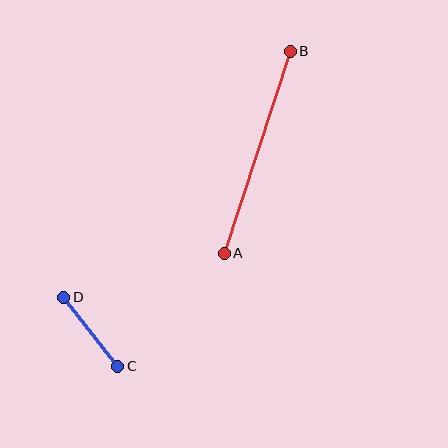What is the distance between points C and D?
The distance is approximately 88 pixels.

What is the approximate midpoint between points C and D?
The midpoint is at approximately (91, 332) pixels.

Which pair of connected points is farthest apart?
Points A and B are farthest apart.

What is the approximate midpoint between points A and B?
The midpoint is at approximately (257, 152) pixels.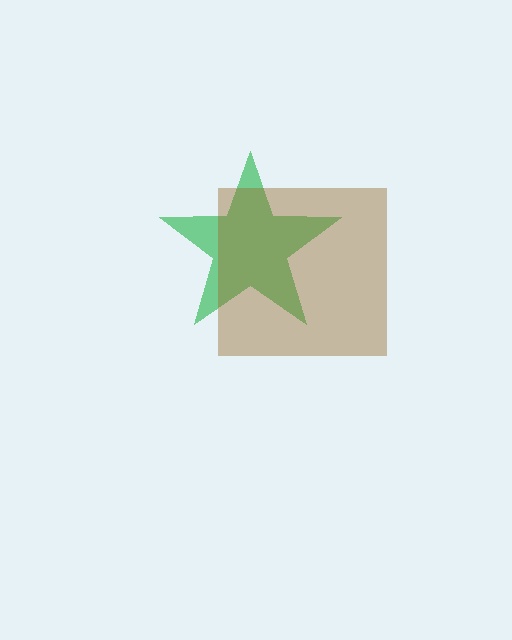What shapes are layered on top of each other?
The layered shapes are: a green star, a brown square.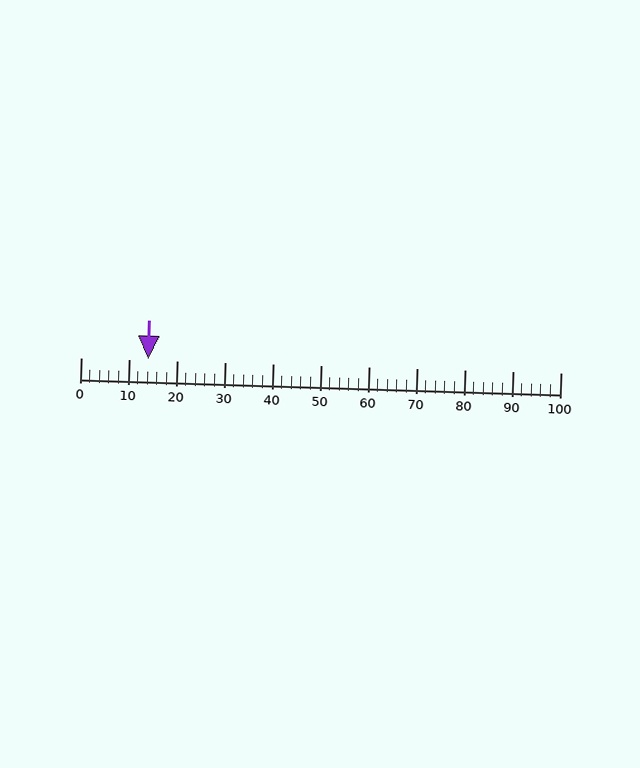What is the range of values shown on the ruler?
The ruler shows values from 0 to 100.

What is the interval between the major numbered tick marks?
The major tick marks are spaced 10 units apart.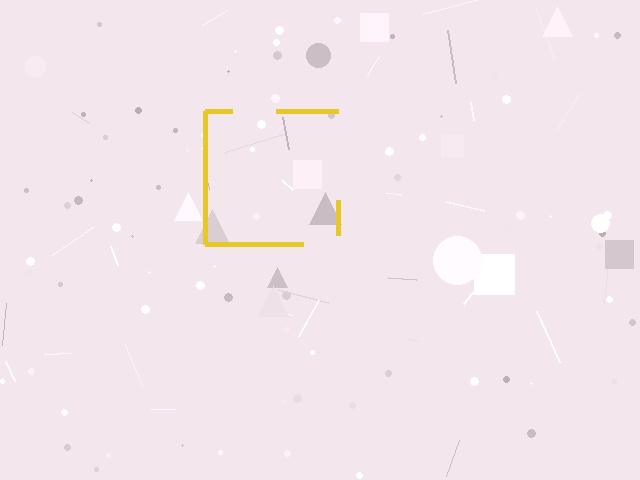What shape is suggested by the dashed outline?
The dashed outline suggests a square.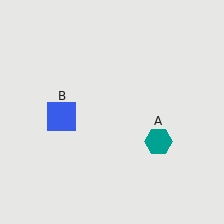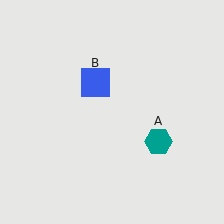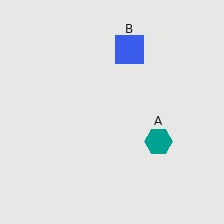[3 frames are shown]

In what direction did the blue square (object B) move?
The blue square (object B) moved up and to the right.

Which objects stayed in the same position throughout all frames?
Teal hexagon (object A) remained stationary.